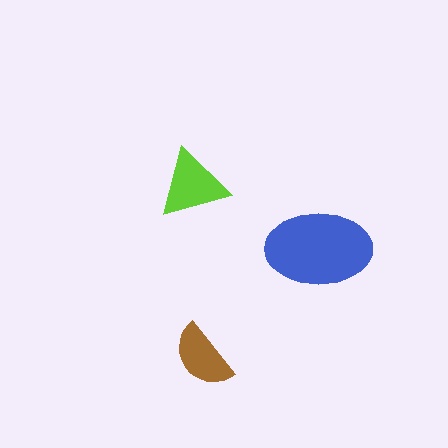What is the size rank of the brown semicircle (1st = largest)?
3rd.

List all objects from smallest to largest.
The brown semicircle, the lime triangle, the blue ellipse.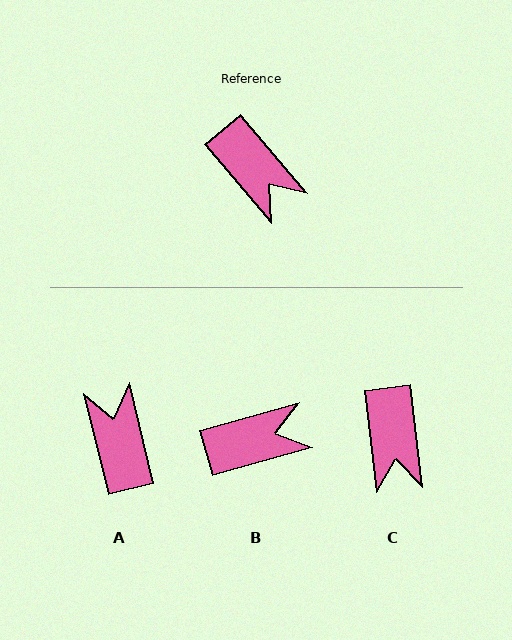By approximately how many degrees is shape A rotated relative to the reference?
Approximately 154 degrees counter-clockwise.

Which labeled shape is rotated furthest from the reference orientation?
A, about 154 degrees away.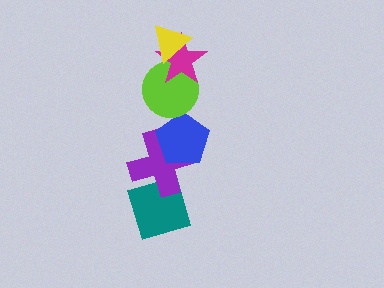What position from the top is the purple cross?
The purple cross is 5th from the top.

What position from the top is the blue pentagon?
The blue pentagon is 4th from the top.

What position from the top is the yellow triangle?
The yellow triangle is 1st from the top.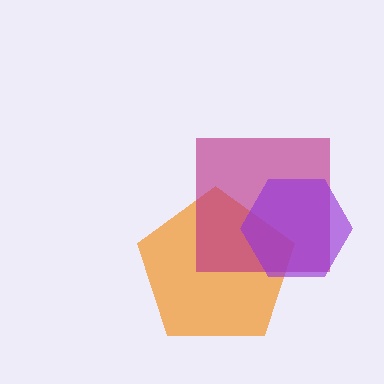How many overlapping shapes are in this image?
There are 3 overlapping shapes in the image.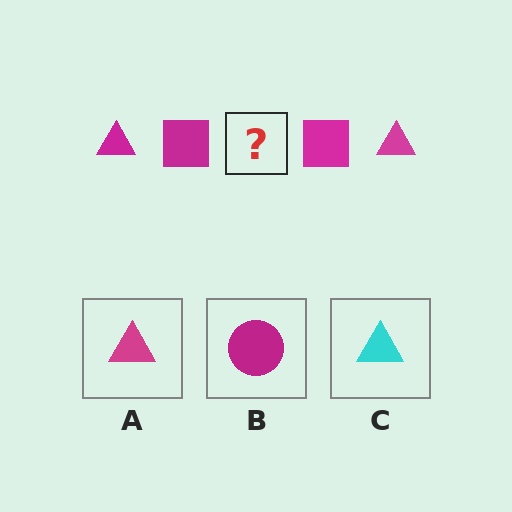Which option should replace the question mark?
Option A.